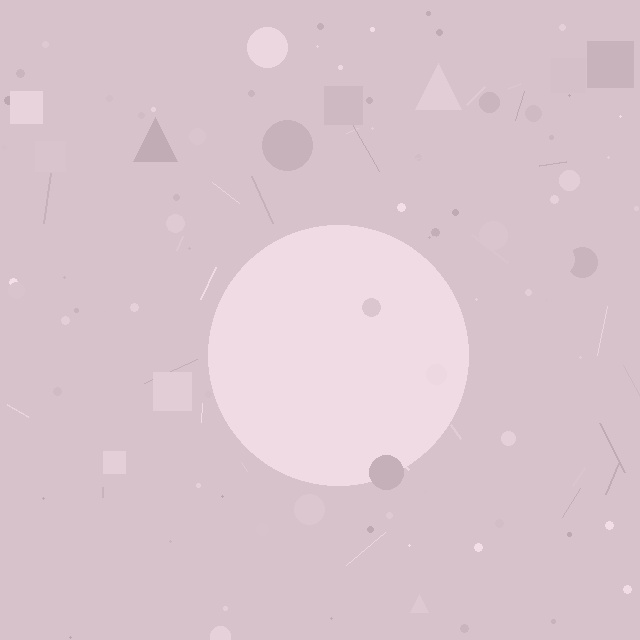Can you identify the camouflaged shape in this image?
The camouflaged shape is a circle.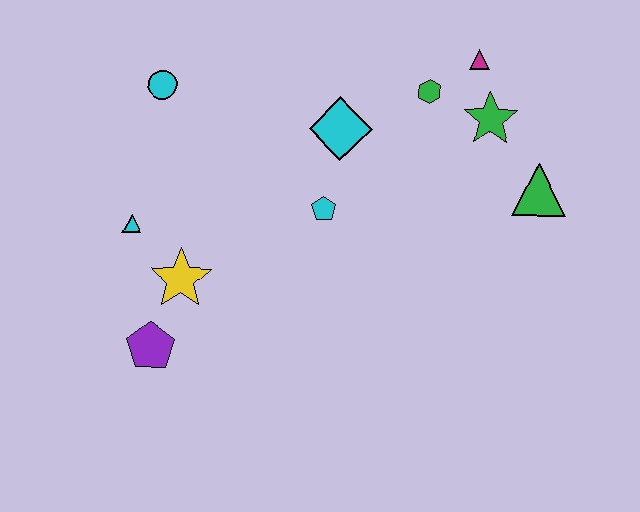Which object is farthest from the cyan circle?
The green triangle is farthest from the cyan circle.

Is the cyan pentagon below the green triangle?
Yes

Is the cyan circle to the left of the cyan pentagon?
Yes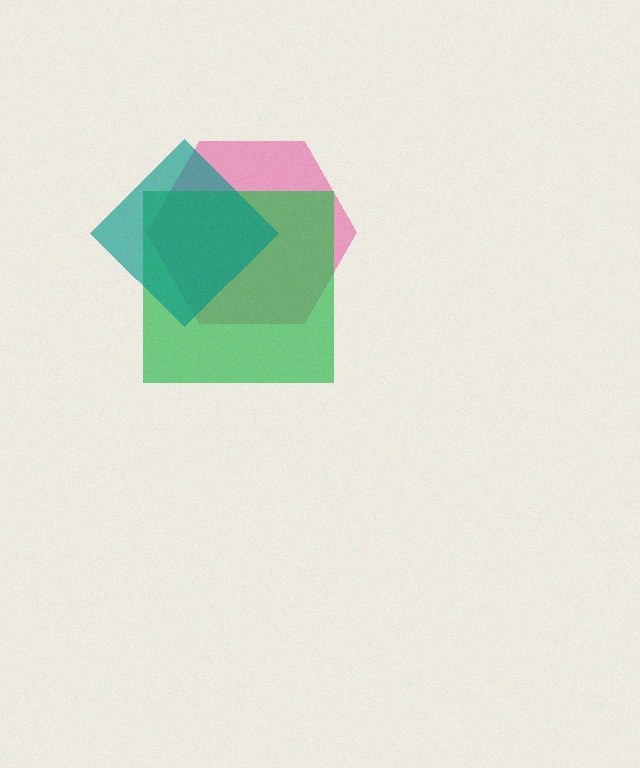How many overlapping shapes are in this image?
There are 3 overlapping shapes in the image.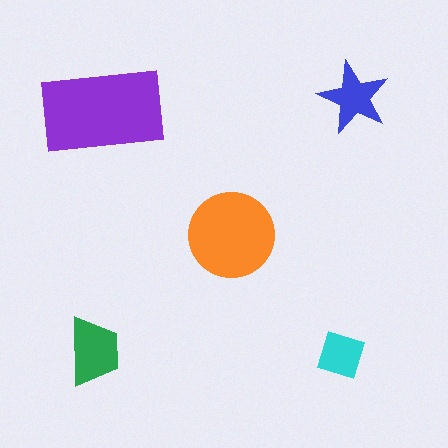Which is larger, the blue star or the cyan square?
The blue star.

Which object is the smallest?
The cyan square.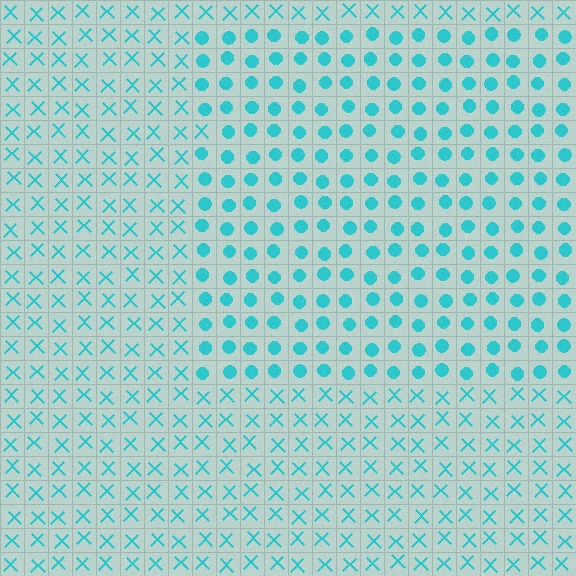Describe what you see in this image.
The image is filled with small cyan elements arranged in a uniform grid. A rectangle-shaped region contains circles, while the surrounding area contains X marks. The boundary is defined purely by the change in element shape.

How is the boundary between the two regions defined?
The boundary is defined by a change in element shape: circles inside vs. X marks outside. All elements share the same color and spacing.